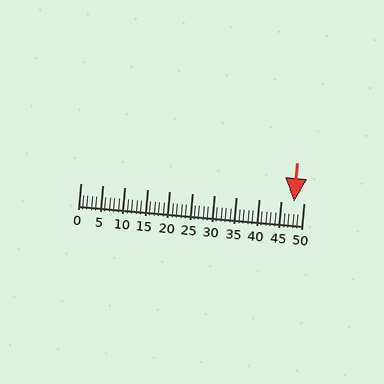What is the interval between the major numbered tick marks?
The major tick marks are spaced 5 units apart.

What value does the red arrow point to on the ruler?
The red arrow points to approximately 48.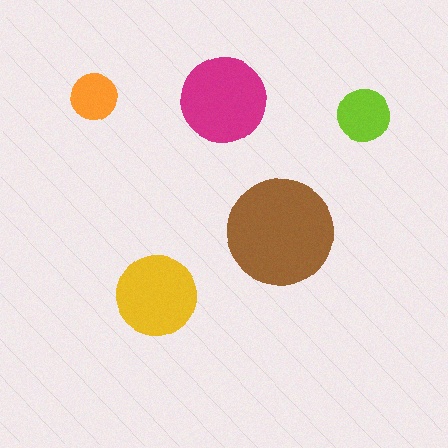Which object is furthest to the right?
The lime circle is rightmost.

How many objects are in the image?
There are 5 objects in the image.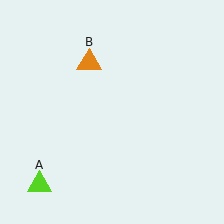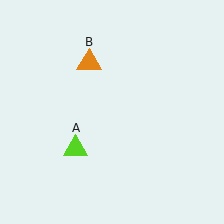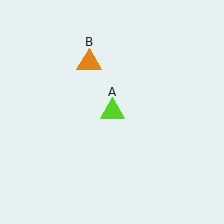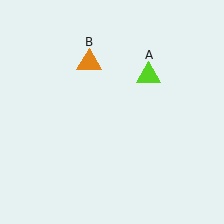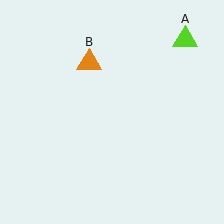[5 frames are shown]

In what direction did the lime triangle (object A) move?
The lime triangle (object A) moved up and to the right.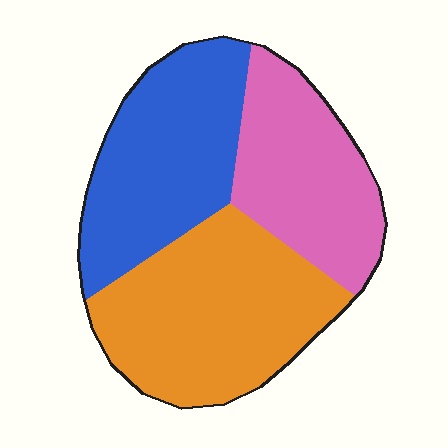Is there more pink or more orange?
Orange.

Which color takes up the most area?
Orange, at roughly 40%.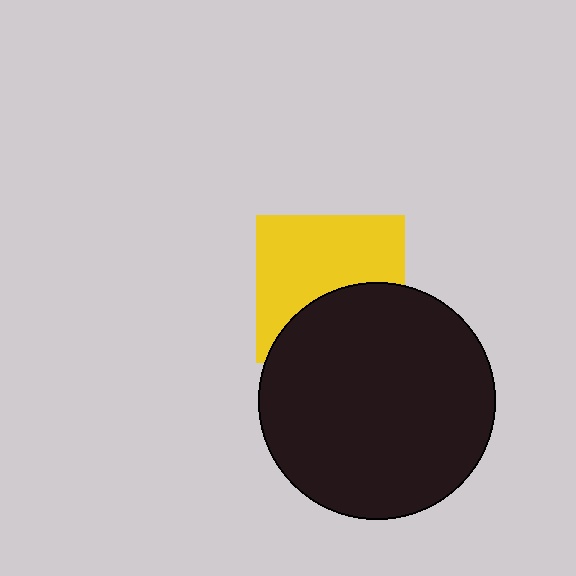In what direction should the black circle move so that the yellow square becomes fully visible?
The black circle should move down. That is the shortest direction to clear the overlap and leave the yellow square fully visible.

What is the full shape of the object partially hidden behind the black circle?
The partially hidden object is a yellow square.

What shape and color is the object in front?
The object in front is a black circle.